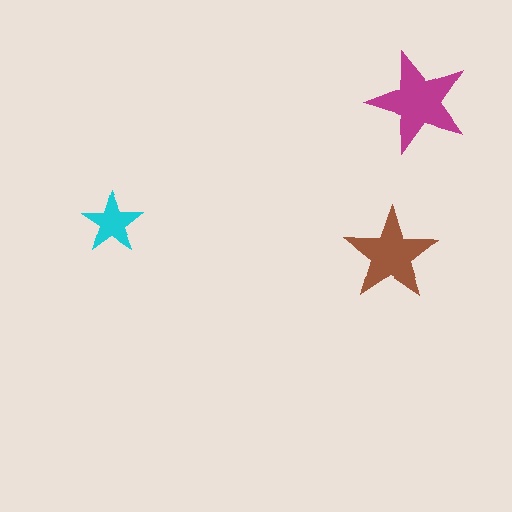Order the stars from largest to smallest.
the magenta one, the brown one, the cyan one.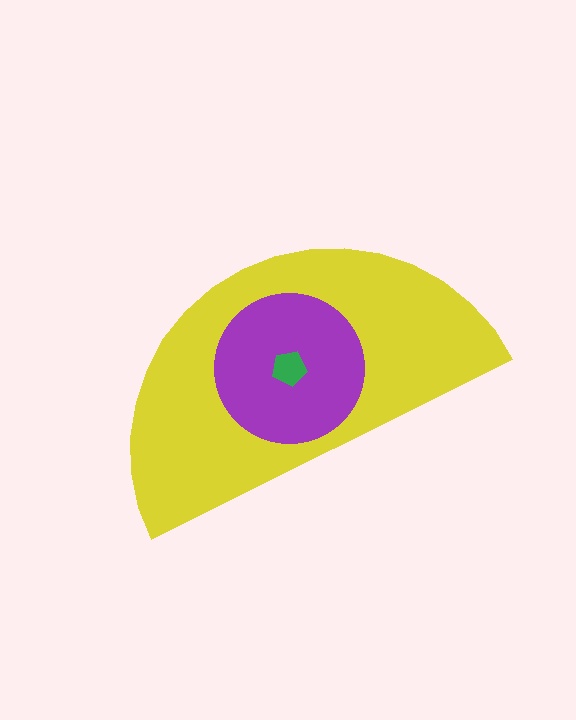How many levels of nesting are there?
3.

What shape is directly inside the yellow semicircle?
The purple circle.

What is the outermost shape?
The yellow semicircle.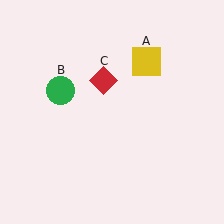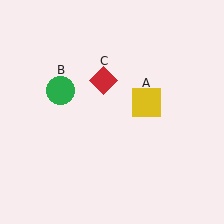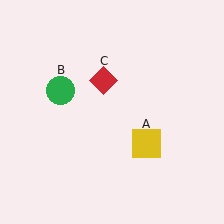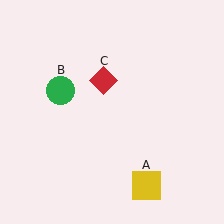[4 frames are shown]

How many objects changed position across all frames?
1 object changed position: yellow square (object A).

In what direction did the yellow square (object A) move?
The yellow square (object A) moved down.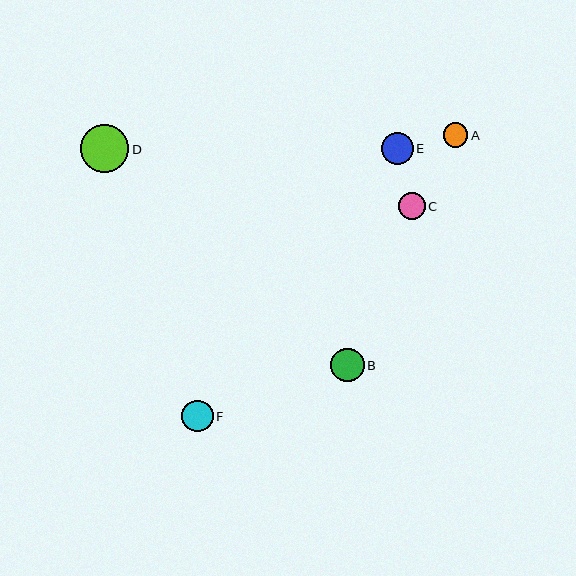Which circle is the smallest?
Circle A is the smallest with a size of approximately 24 pixels.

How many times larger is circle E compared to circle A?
Circle E is approximately 1.3 times the size of circle A.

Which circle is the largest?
Circle D is the largest with a size of approximately 48 pixels.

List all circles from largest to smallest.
From largest to smallest: D, B, E, F, C, A.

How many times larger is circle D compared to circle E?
Circle D is approximately 1.5 times the size of circle E.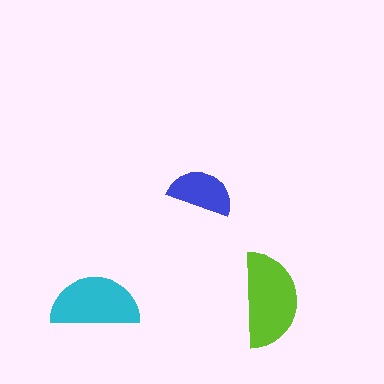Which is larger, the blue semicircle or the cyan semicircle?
The cyan one.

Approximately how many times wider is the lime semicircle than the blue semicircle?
About 1.5 times wider.